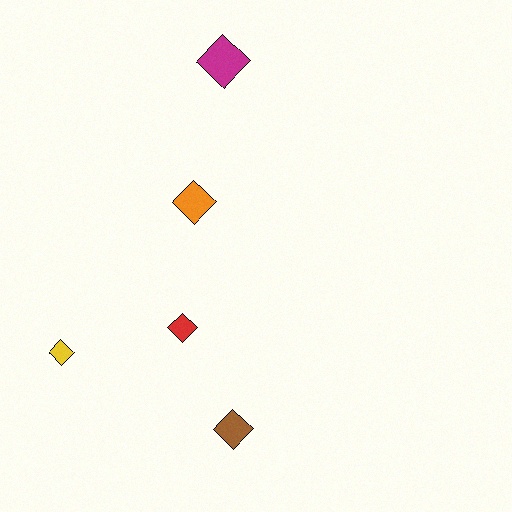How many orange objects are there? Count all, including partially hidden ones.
There is 1 orange object.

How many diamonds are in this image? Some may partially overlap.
There are 5 diamonds.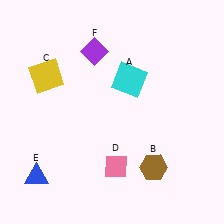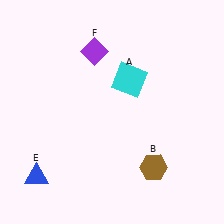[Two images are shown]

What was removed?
The yellow square (C), the pink diamond (D) were removed in Image 2.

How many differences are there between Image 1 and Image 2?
There are 2 differences between the two images.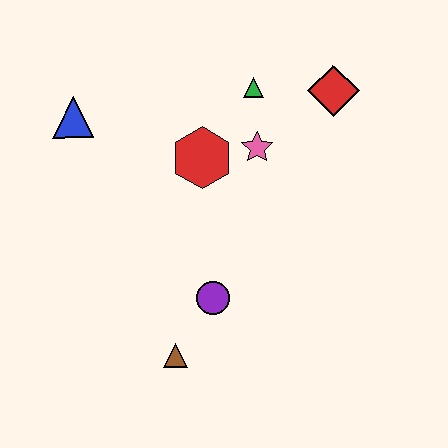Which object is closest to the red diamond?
The green triangle is closest to the red diamond.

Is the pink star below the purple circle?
No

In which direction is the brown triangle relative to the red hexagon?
The brown triangle is below the red hexagon.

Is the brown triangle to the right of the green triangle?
No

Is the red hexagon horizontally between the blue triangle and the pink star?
Yes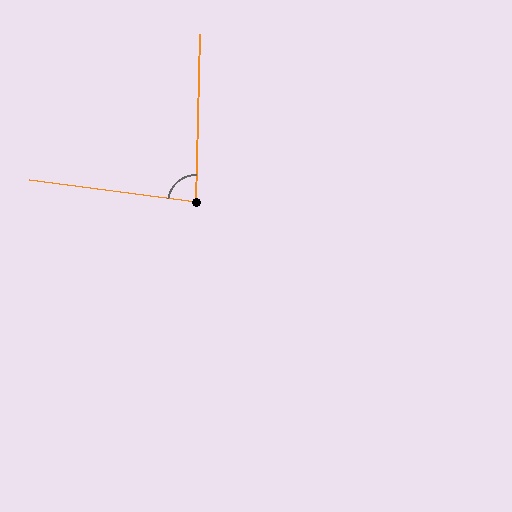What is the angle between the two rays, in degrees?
Approximately 84 degrees.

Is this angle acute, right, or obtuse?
It is acute.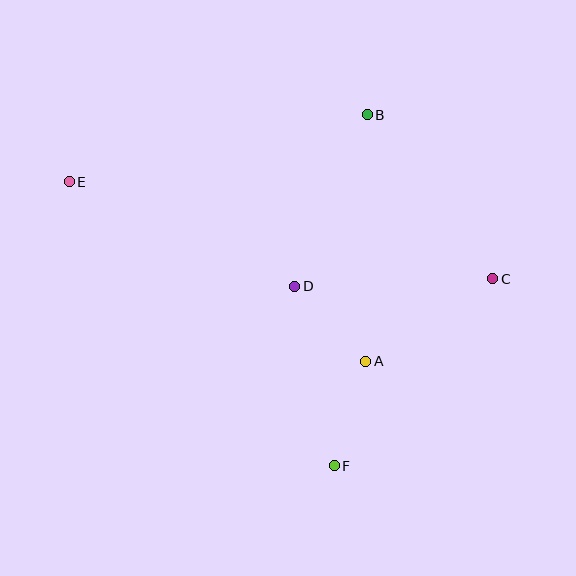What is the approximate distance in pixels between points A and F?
The distance between A and F is approximately 109 pixels.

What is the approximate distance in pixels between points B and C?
The distance between B and C is approximately 207 pixels.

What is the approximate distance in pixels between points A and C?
The distance between A and C is approximately 152 pixels.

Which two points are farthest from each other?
Points C and E are farthest from each other.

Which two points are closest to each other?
Points A and D are closest to each other.